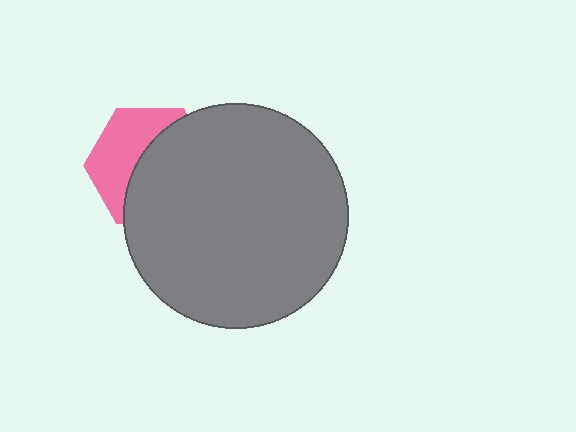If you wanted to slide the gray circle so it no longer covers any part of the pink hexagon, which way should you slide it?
Slide it right — that is the most direct way to separate the two shapes.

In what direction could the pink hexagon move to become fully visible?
The pink hexagon could move left. That would shift it out from behind the gray circle entirely.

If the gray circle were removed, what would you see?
You would see the complete pink hexagon.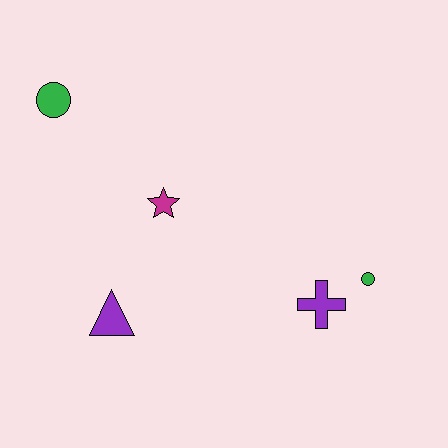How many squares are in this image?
There are no squares.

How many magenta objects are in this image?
There is 1 magenta object.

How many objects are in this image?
There are 5 objects.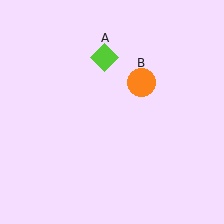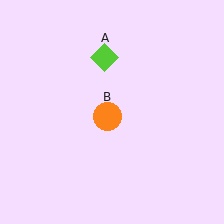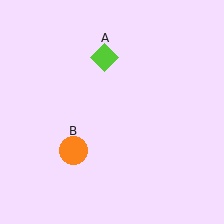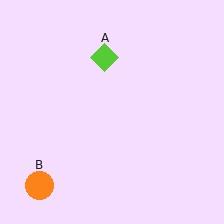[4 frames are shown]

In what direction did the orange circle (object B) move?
The orange circle (object B) moved down and to the left.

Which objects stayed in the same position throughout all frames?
Lime diamond (object A) remained stationary.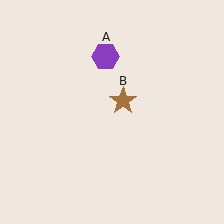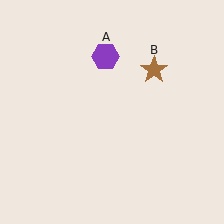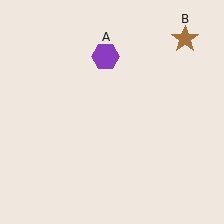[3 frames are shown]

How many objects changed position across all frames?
1 object changed position: brown star (object B).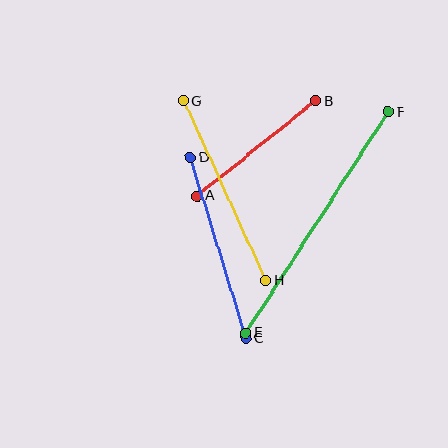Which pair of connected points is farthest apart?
Points E and F are farthest apart.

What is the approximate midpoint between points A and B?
The midpoint is at approximately (257, 148) pixels.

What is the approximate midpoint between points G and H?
The midpoint is at approximately (225, 191) pixels.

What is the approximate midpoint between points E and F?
The midpoint is at approximately (317, 222) pixels.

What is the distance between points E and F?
The distance is approximately 262 pixels.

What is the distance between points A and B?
The distance is approximately 153 pixels.